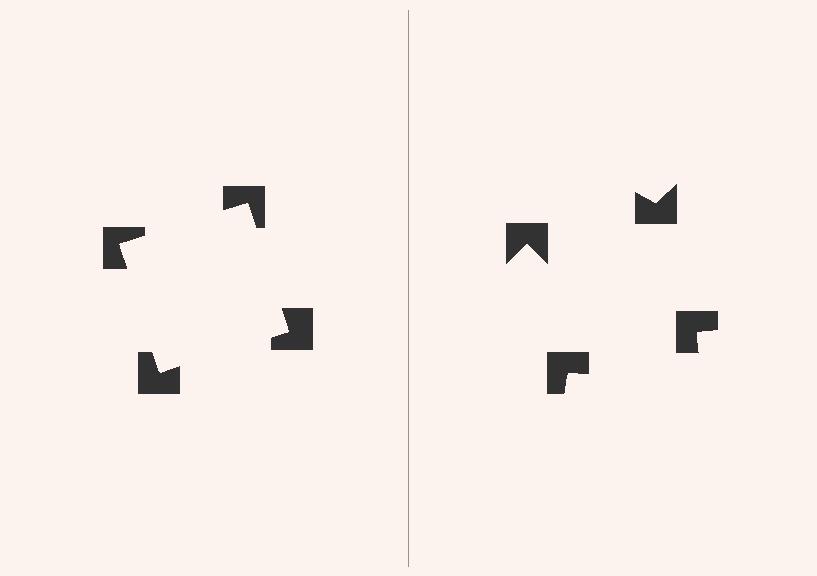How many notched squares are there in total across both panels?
8 — 4 on each side.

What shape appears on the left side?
An illusory square.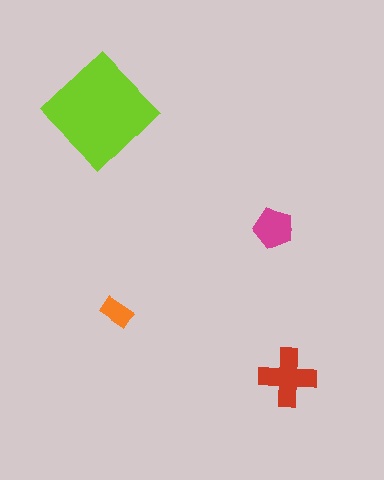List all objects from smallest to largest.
The orange rectangle, the magenta pentagon, the red cross, the lime diamond.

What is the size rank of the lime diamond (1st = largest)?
1st.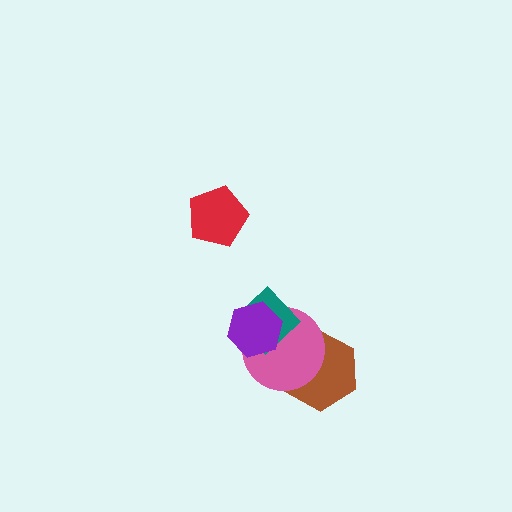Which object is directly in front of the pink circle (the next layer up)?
The teal diamond is directly in front of the pink circle.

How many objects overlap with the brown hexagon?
1 object overlaps with the brown hexagon.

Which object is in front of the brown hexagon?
The pink circle is in front of the brown hexagon.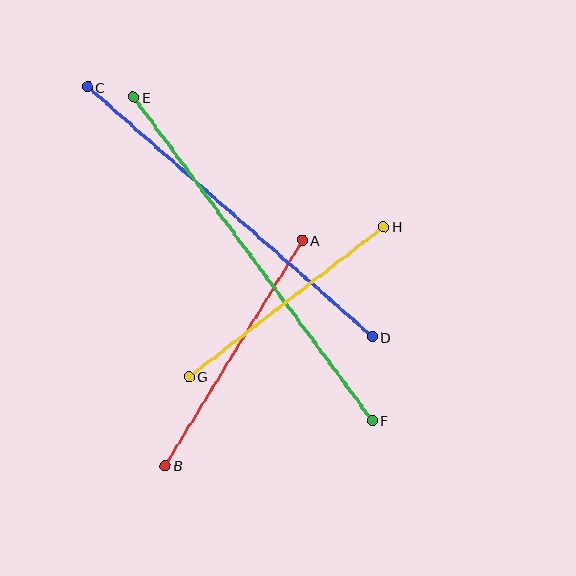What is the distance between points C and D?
The distance is approximately 379 pixels.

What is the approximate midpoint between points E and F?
The midpoint is at approximately (253, 259) pixels.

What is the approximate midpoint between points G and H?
The midpoint is at approximately (286, 302) pixels.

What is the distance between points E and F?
The distance is approximately 401 pixels.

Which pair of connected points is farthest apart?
Points E and F are farthest apart.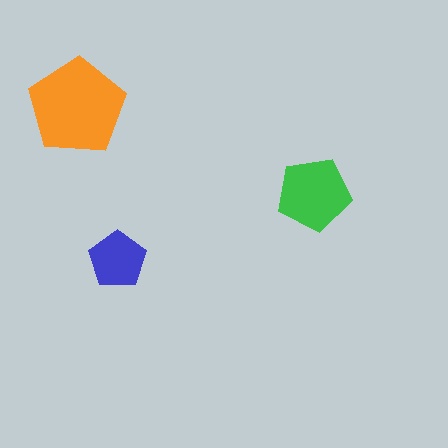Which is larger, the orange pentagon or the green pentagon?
The orange one.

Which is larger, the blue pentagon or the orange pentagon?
The orange one.